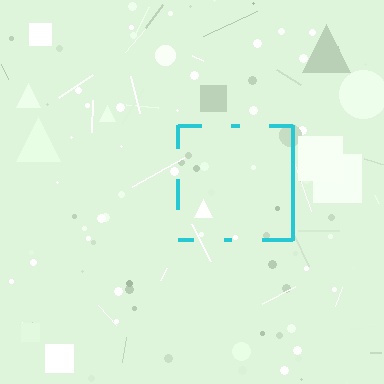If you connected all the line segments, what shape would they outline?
They would outline a square.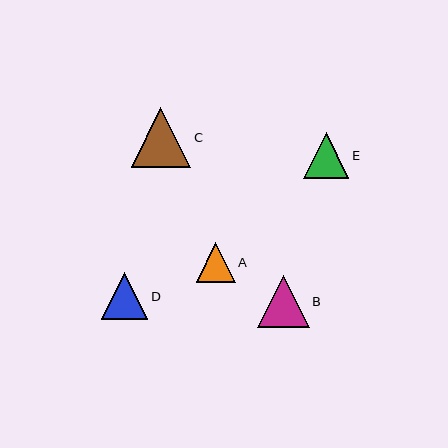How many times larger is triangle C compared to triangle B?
Triangle C is approximately 1.1 times the size of triangle B.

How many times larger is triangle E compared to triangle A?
Triangle E is approximately 1.2 times the size of triangle A.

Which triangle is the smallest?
Triangle A is the smallest with a size of approximately 39 pixels.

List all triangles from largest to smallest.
From largest to smallest: C, B, D, E, A.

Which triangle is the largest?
Triangle C is the largest with a size of approximately 60 pixels.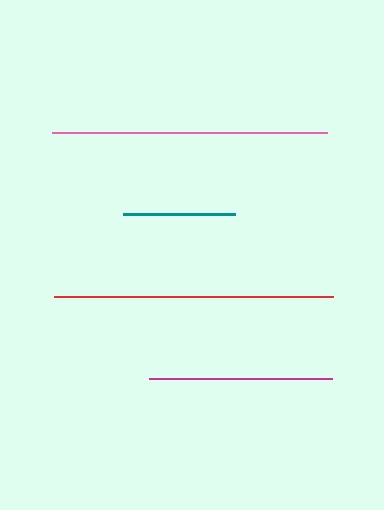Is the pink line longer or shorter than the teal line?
The pink line is longer than the teal line.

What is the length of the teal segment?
The teal segment is approximately 112 pixels long.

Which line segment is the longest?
The red line is the longest at approximately 279 pixels.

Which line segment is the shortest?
The teal line is the shortest at approximately 112 pixels.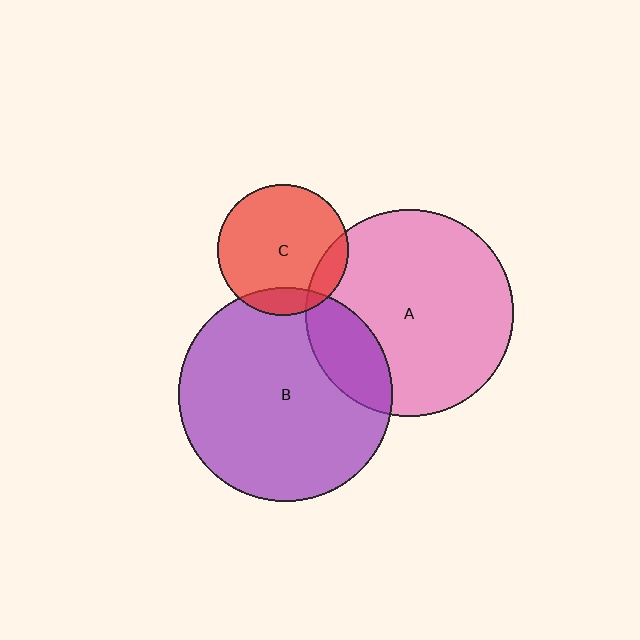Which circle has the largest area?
Circle B (purple).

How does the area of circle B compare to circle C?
Approximately 2.7 times.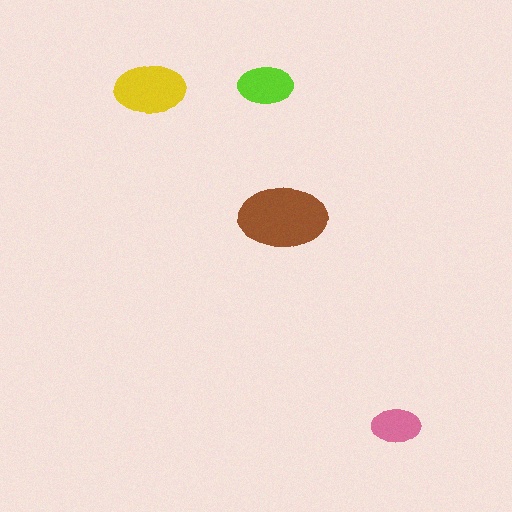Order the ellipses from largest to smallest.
the brown one, the yellow one, the lime one, the pink one.